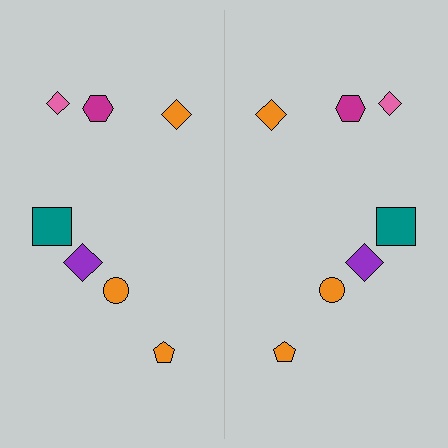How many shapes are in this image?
There are 14 shapes in this image.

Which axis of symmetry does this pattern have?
The pattern has a vertical axis of symmetry running through the center of the image.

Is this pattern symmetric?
Yes, this pattern has bilateral (reflection) symmetry.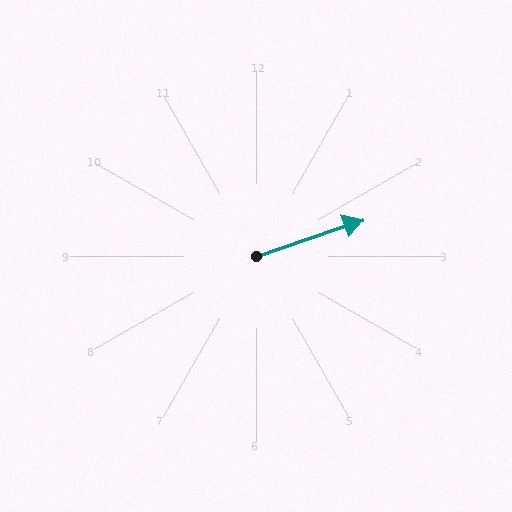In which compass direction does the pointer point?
East.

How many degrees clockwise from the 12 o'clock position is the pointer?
Approximately 71 degrees.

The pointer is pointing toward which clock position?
Roughly 2 o'clock.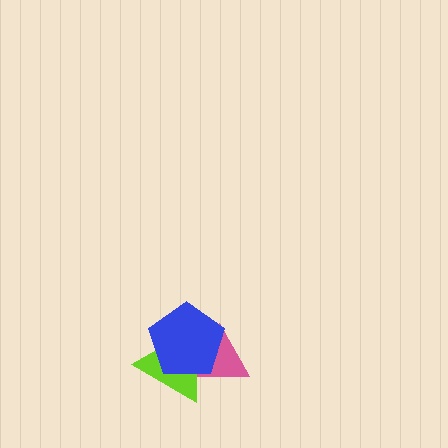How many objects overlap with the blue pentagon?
2 objects overlap with the blue pentagon.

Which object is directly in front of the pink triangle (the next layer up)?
The lime triangle is directly in front of the pink triangle.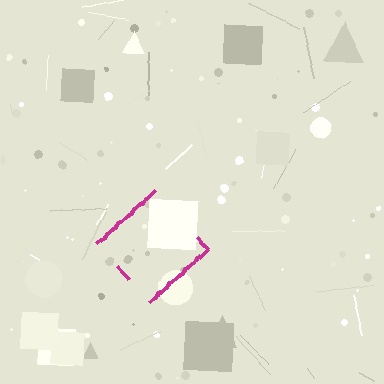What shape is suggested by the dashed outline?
The dashed outline suggests a diamond.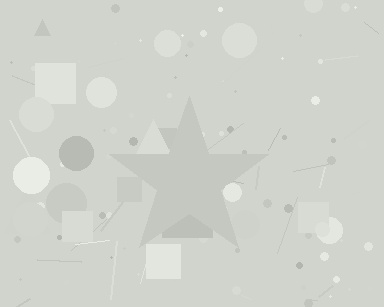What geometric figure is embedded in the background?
A star is embedded in the background.